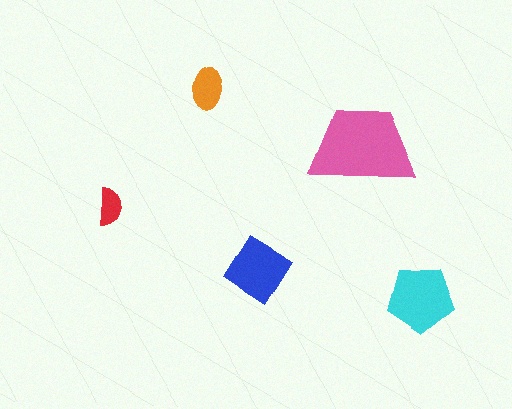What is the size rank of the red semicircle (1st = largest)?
5th.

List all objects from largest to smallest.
The pink trapezoid, the cyan pentagon, the blue diamond, the orange ellipse, the red semicircle.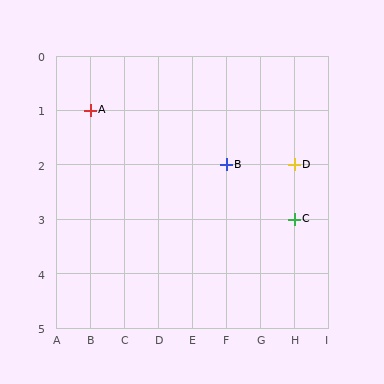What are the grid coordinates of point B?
Point B is at grid coordinates (F, 2).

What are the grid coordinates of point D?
Point D is at grid coordinates (H, 2).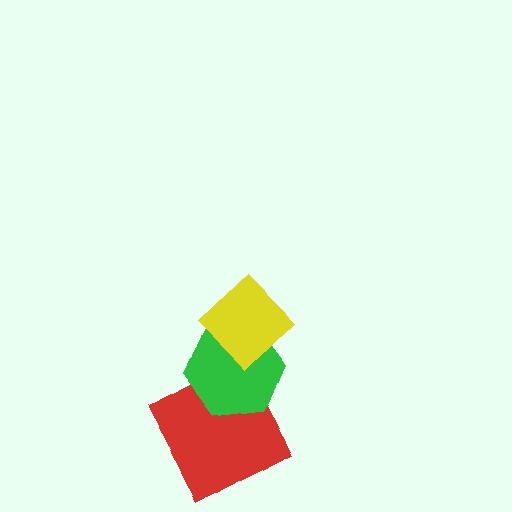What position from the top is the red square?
The red square is 3rd from the top.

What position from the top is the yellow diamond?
The yellow diamond is 1st from the top.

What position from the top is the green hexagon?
The green hexagon is 2nd from the top.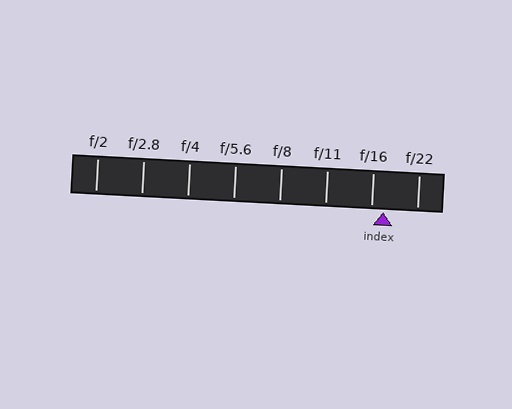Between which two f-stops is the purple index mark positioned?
The index mark is between f/16 and f/22.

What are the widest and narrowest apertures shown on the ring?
The widest aperture shown is f/2 and the narrowest is f/22.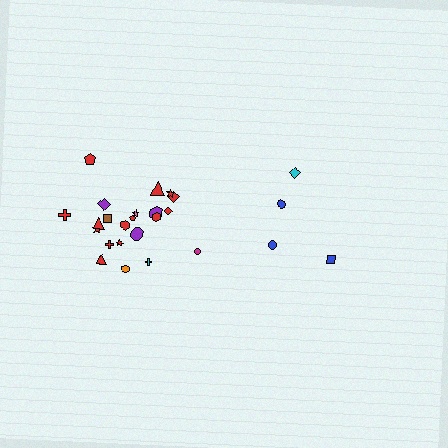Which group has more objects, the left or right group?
The left group.